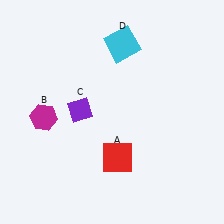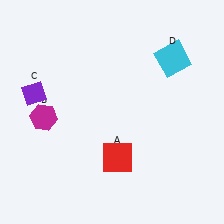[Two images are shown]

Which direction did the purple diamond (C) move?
The purple diamond (C) moved left.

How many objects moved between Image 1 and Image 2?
2 objects moved between the two images.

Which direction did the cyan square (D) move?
The cyan square (D) moved right.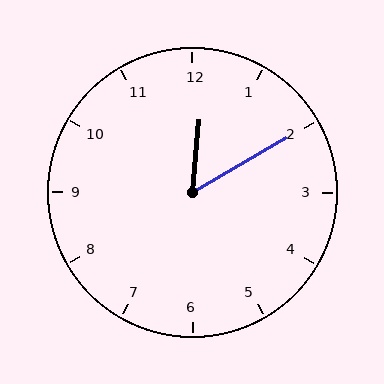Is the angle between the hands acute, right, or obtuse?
It is acute.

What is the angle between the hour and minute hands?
Approximately 55 degrees.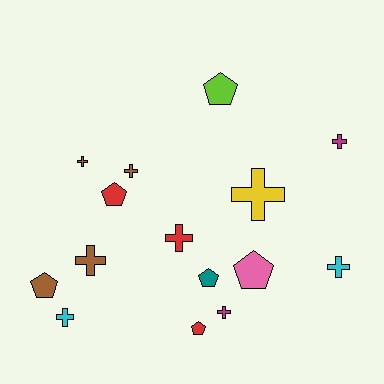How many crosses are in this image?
There are 9 crosses.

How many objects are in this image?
There are 15 objects.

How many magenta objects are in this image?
There are 2 magenta objects.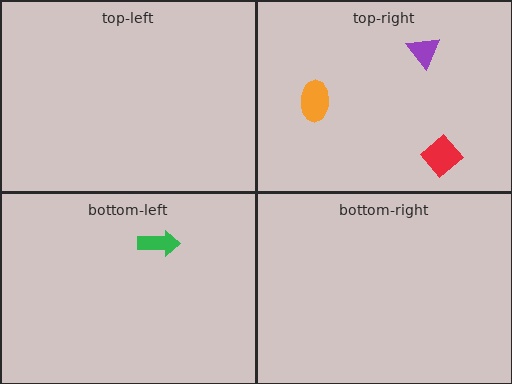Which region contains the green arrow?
The bottom-left region.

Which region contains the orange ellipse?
The top-right region.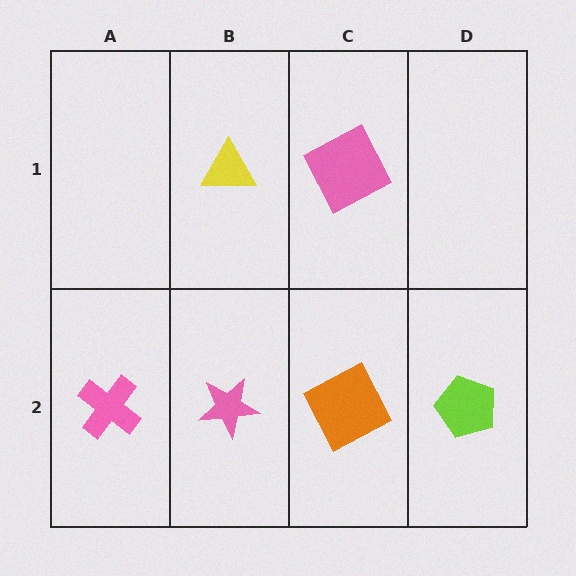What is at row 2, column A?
A pink cross.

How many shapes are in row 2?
4 shapes.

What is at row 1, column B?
A yellow triangle.